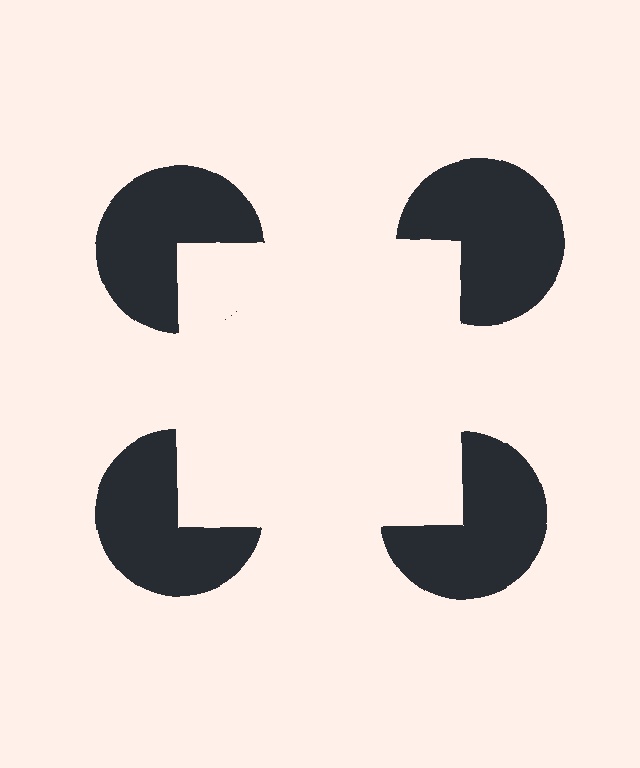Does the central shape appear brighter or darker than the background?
It typically appears slightly brighter than the background, even though no actual brightness change is drawn.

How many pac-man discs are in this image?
There are 4 — one at each vertex of the illusory square.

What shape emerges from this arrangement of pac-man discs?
An illusory square — its edges are inferred from the aligned wedge cuts in the pac-man discs, not physically drawn.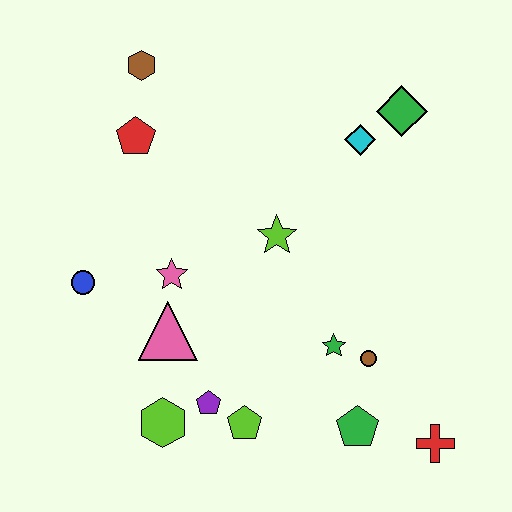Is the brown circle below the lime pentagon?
No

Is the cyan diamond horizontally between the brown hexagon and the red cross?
Yes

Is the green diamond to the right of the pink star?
Yes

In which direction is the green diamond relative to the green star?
The green diamond is above the green star.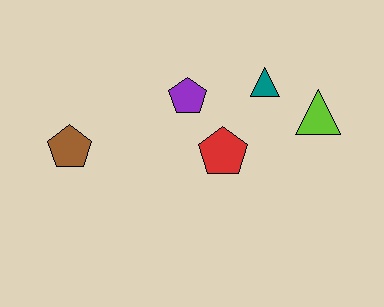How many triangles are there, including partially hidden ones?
There are 2 triangles.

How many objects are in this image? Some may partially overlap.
There are 5 objects.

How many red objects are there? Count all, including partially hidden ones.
There is 1 red object.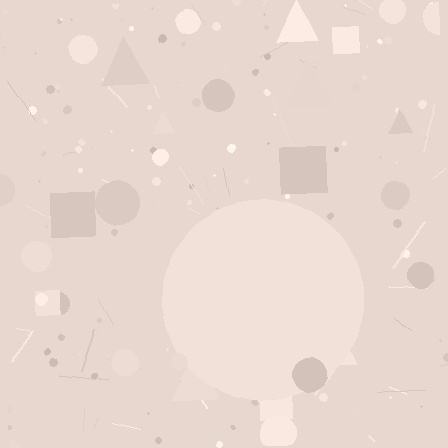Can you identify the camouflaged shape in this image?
The camouflaged shape is a circle.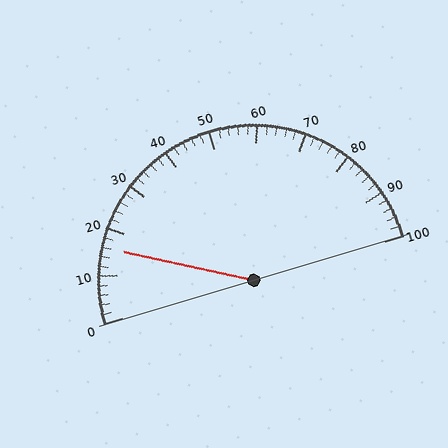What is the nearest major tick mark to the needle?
The nearest major tick mark is 20.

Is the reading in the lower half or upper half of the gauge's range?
The reading is in the lower half of the range (0 to 100).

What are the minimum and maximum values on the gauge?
The gauge ranges from 0 to 100.